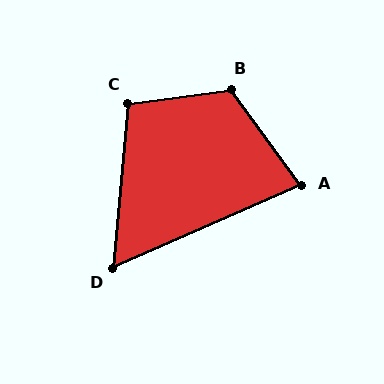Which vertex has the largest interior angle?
B, at approximately 119 degrees.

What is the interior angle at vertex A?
Approximately 77 degrees (acute).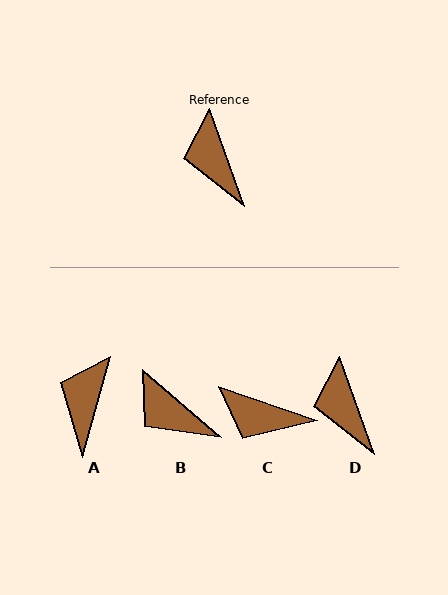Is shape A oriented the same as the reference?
No, it is off by about 35 degrees.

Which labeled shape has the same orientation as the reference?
D.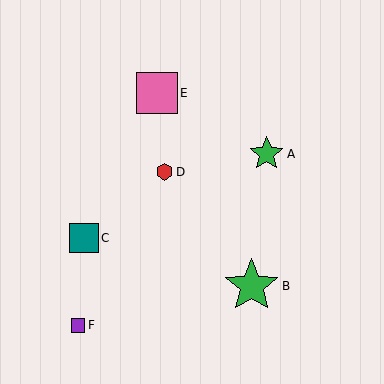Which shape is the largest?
The green star (labeled B) is the largest.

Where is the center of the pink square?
The center of the pink square is at (157, 93).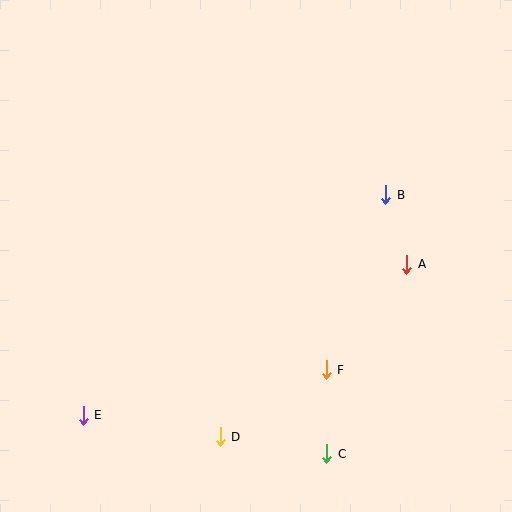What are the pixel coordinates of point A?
Point A is at (407, 264).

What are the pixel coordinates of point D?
Point D is at (220, 437).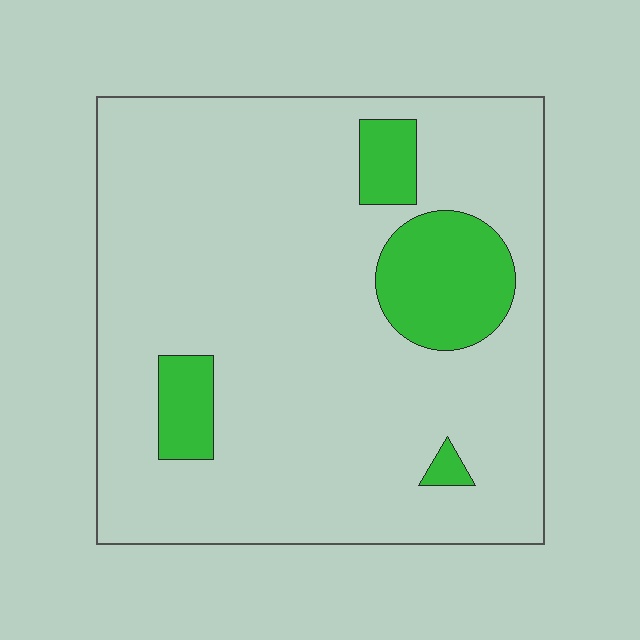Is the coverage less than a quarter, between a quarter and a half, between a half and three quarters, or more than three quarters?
Less than a quarter.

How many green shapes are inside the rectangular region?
4.